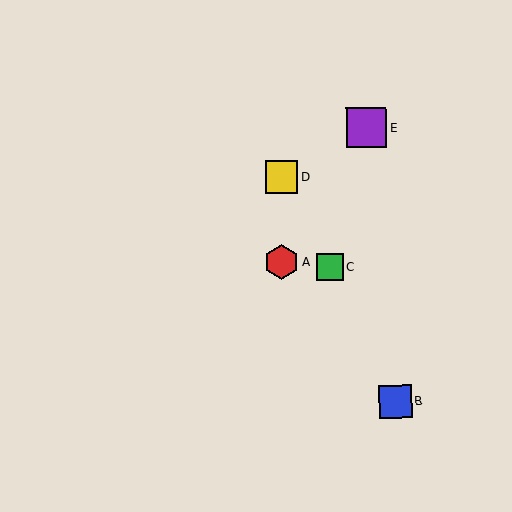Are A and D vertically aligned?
Yes, both are at x≈282.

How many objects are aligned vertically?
2 objects (A, D) are aligned vertically.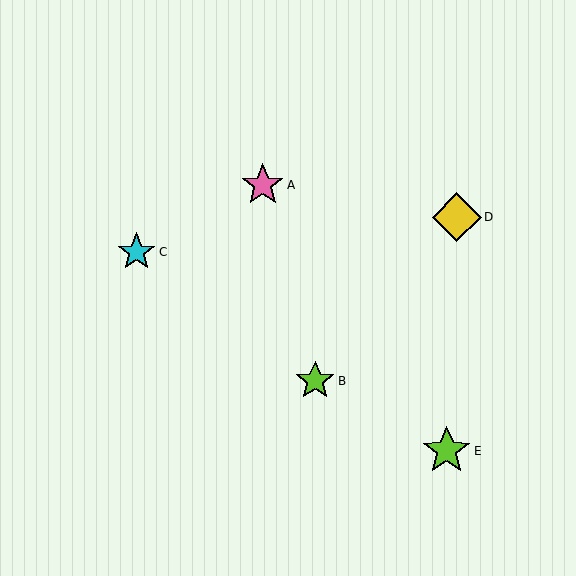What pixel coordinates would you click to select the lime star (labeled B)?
Click at (315, 381) to select the lime star B.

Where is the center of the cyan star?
The center of the cyan star is at (137, 252).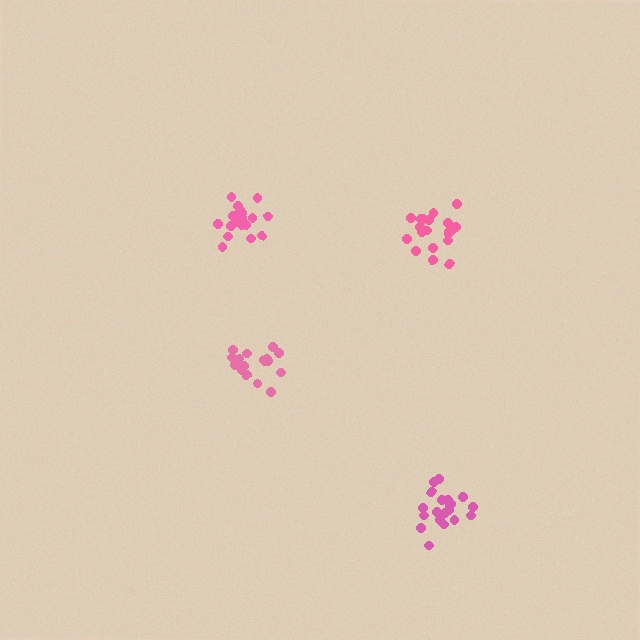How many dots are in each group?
Group 1: 19 dots, Group 2: 20 dots, Group 3: 18 dots, Group 4: 20 dots (77 total).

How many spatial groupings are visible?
There are 4 spatial groupings.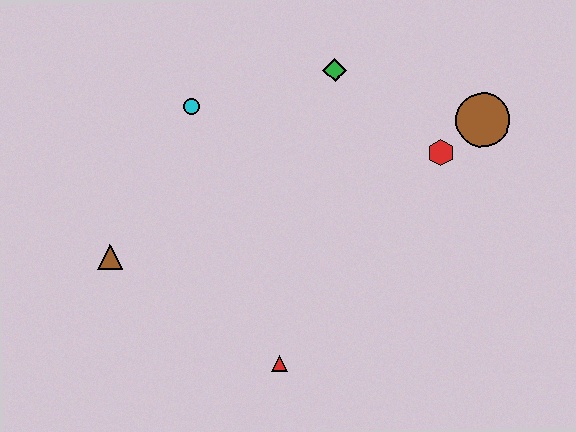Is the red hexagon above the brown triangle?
Yes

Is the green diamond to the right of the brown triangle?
Yes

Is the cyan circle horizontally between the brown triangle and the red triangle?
Yes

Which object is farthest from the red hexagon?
The brown triangle is farthest from the red hexagon.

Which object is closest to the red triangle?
The brown triangle is closest to the red triangle.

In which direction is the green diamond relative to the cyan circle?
The green diamond is to the right of the cyan circle.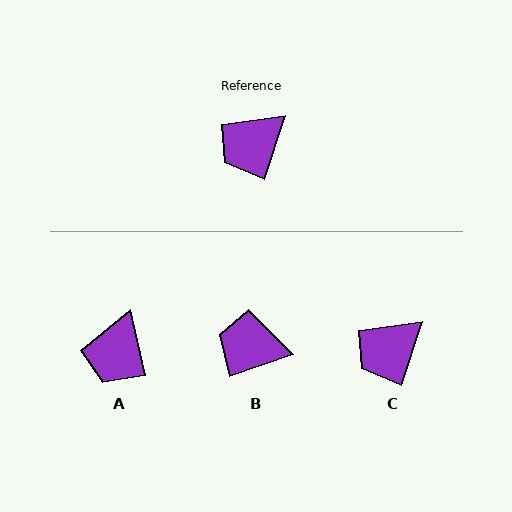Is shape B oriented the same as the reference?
No, it is off by about 53 degrees.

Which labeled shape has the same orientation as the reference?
C.